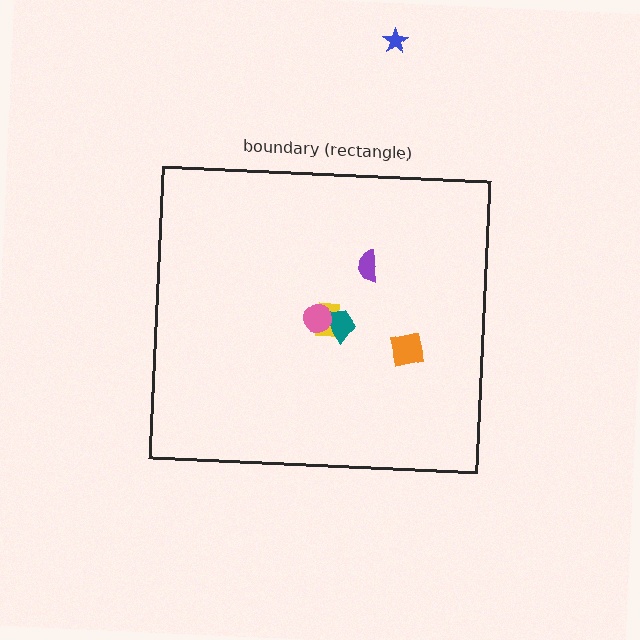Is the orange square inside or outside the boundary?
Inside.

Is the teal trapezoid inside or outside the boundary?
Inside.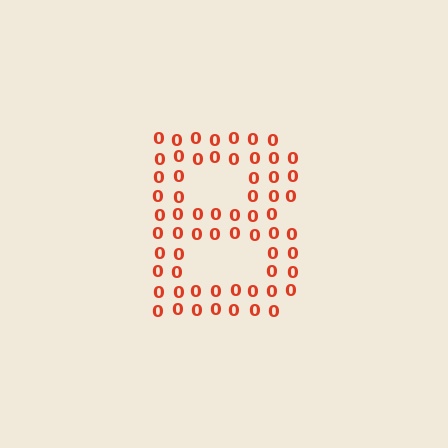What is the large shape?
The large shape is the letter B.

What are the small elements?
The small elements are digit 0's.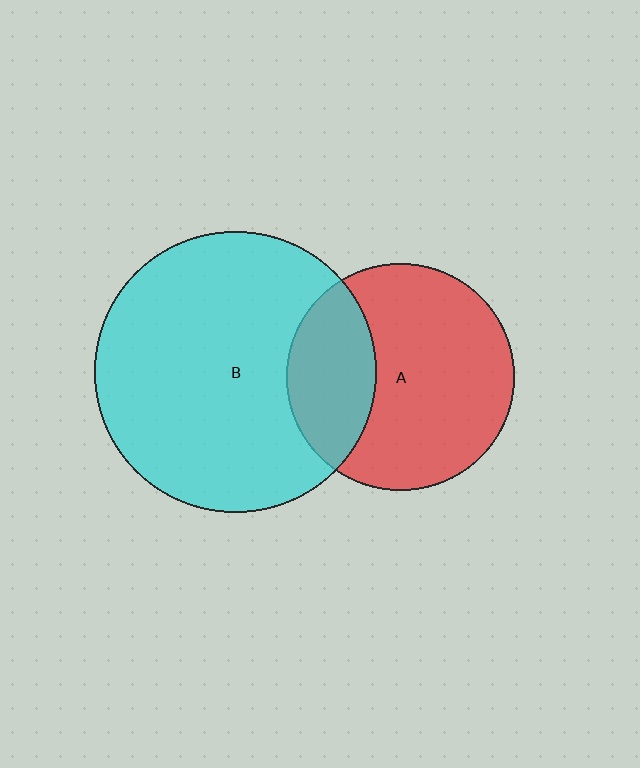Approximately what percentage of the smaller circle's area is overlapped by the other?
Approximately 30%.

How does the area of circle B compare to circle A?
Approximately 1.5 times.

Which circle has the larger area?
Circle B (cyan).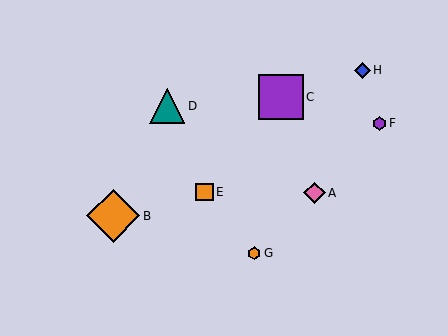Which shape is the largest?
The orange diamond (labeled B) is the largest.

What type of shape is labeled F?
Shape F is a purple hexagon.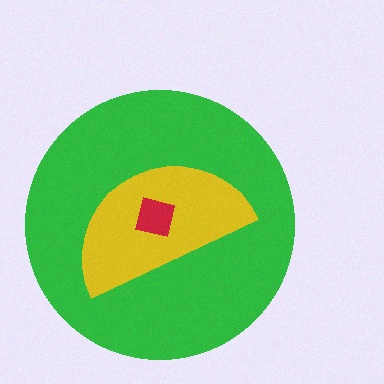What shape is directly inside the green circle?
The yellow semicircle.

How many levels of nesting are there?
3.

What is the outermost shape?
The green circle.